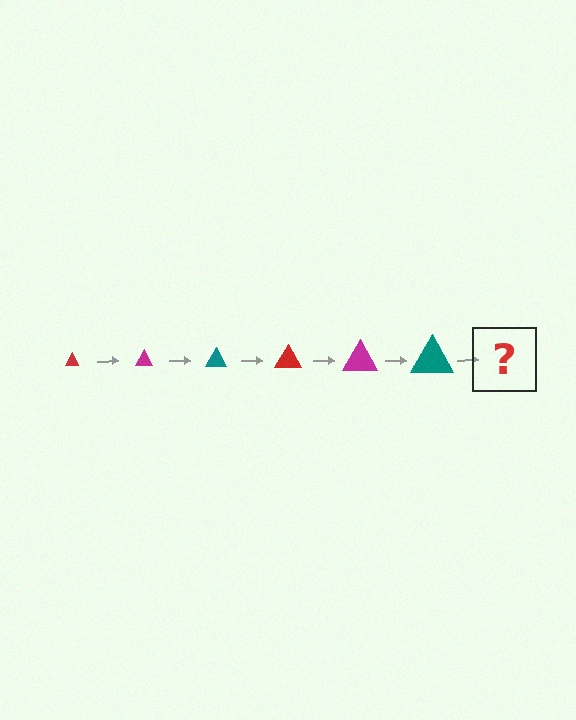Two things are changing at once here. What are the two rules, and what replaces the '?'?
The two rules are that the triangle grows larger each step and the color cycles through red, magenta, and teal. The '?' should be a red triangle, larger than the previous one.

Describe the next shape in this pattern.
It should be a red triangle, larger than the previous one.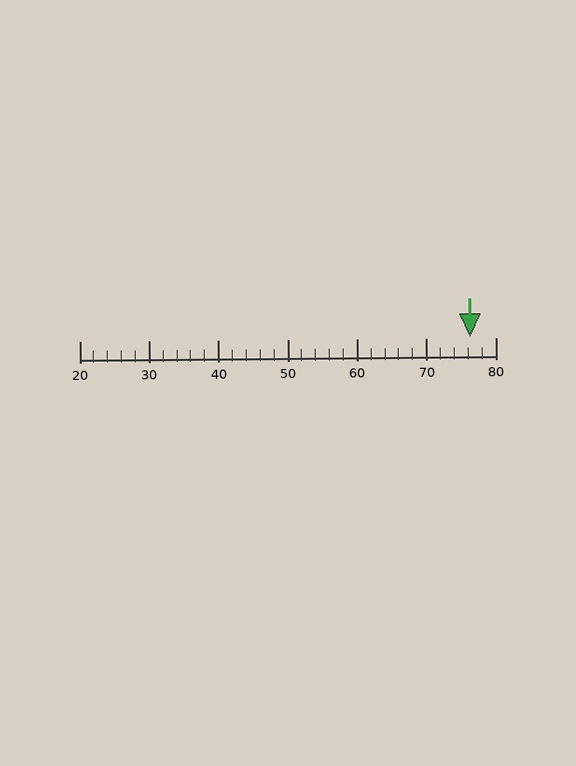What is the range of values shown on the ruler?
The ruler shows values from 20 to 80.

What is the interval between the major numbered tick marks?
The major tick marks are spaced 10 units apart.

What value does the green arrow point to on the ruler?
The green arrow points to approximately 76.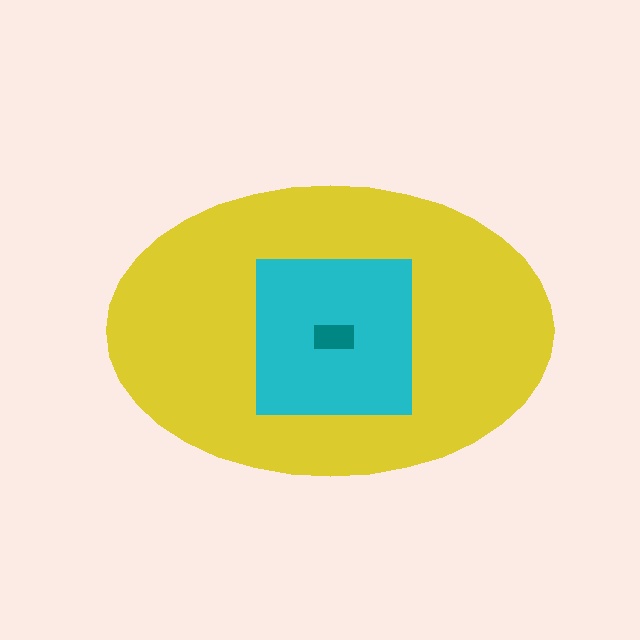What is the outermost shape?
The yellow ellipse.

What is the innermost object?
The teal rectangle.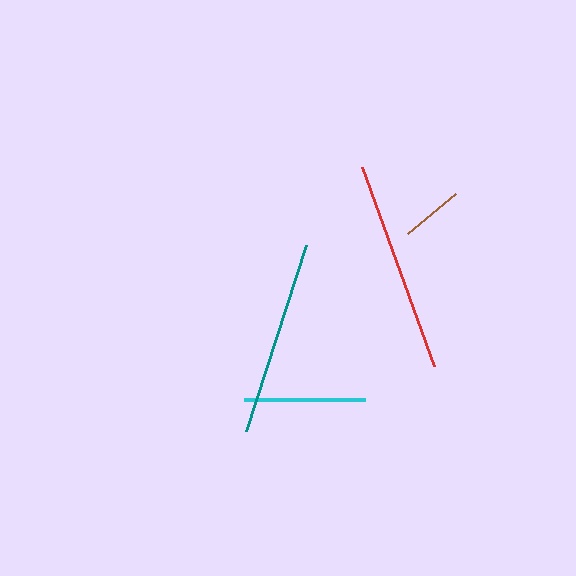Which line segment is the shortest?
The brown line is the shortest at approximately 63 pixels.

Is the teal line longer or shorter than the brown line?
The teal line is longer than the brown line.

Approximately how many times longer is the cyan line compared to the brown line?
The cyan line is approximately 1.9 times the length of the brown line.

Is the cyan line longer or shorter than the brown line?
The cyan line is longer than the brown line.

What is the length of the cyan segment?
The cyan segment is approximately 121 pixels long.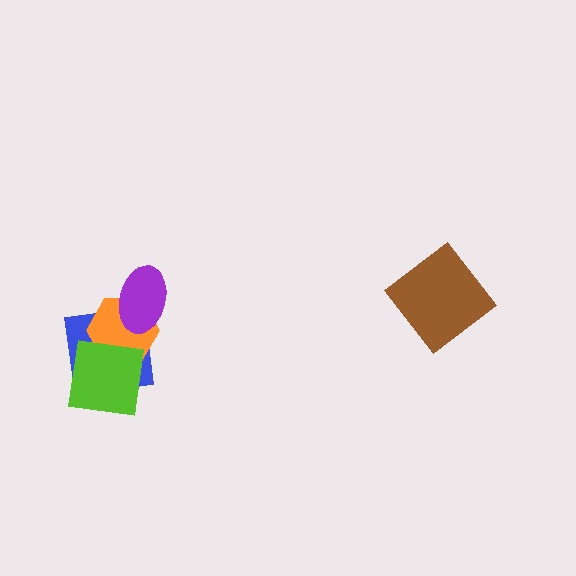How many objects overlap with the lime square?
2 objects overlap with the lime square.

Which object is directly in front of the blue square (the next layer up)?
The orange hexagon is directly in front of the blue square.